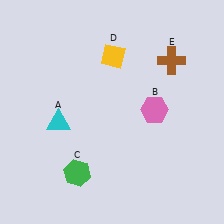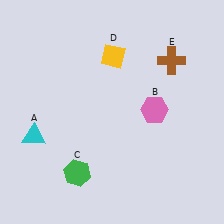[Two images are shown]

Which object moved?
The cyan triangle (A) moved left.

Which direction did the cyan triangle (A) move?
The cyan triangle (A) moved left.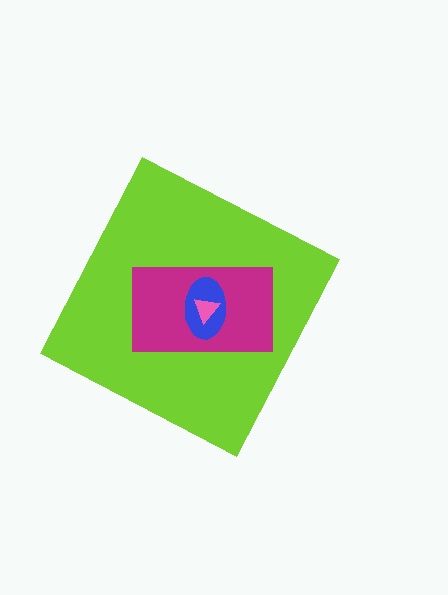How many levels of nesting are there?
4.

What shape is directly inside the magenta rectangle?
The blue ellipse.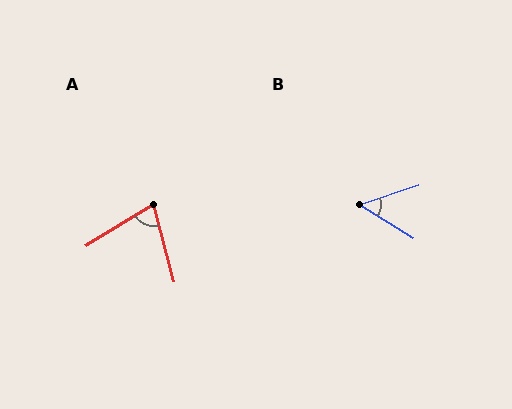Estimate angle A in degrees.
Approximately 73 degrees.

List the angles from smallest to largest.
B (50°), A (73°).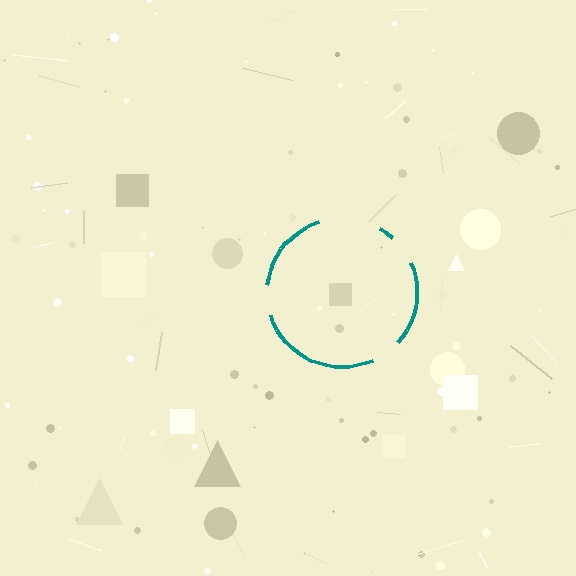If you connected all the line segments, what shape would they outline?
They would outline a circle.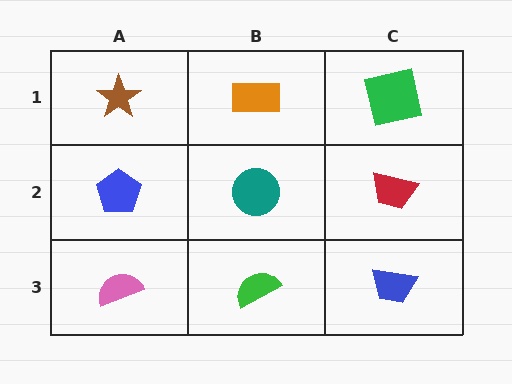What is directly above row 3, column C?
A red trapezoid.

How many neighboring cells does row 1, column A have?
2.